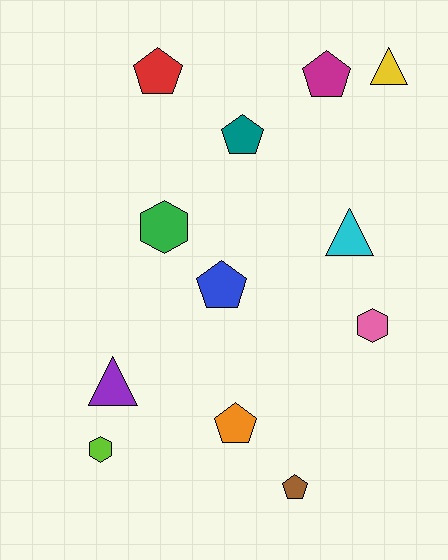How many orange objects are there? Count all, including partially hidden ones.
There is 1 orange object.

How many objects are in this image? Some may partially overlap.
There are 12 objects.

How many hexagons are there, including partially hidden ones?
There are 3 hexagons.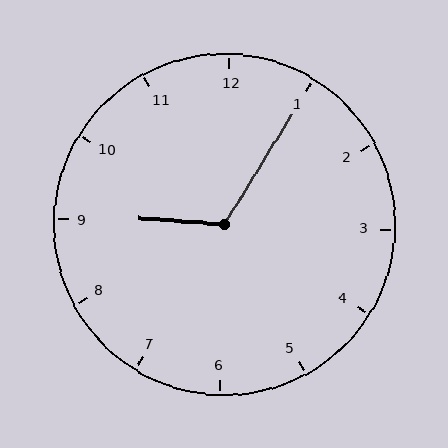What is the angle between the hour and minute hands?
Approximately 118 degrees.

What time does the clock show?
9:05.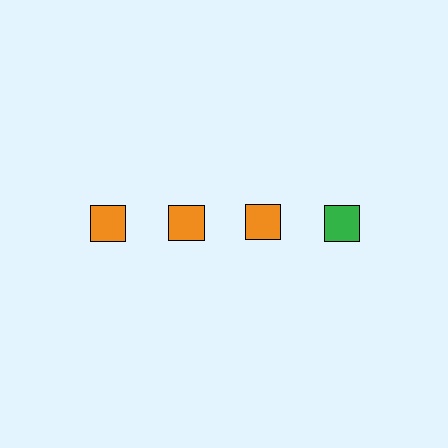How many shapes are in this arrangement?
There are 4 shapes arranged in a grid pattern.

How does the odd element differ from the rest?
It has a different color: green instead of orange.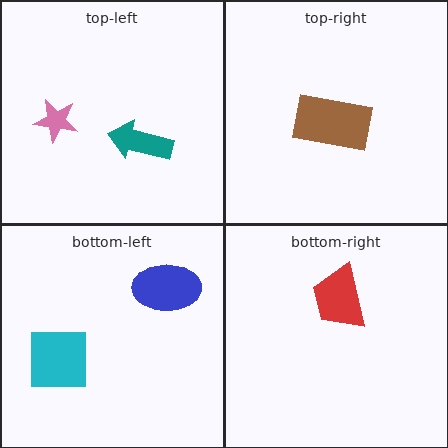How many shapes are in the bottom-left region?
2.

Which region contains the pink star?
The top-left region.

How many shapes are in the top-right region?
1.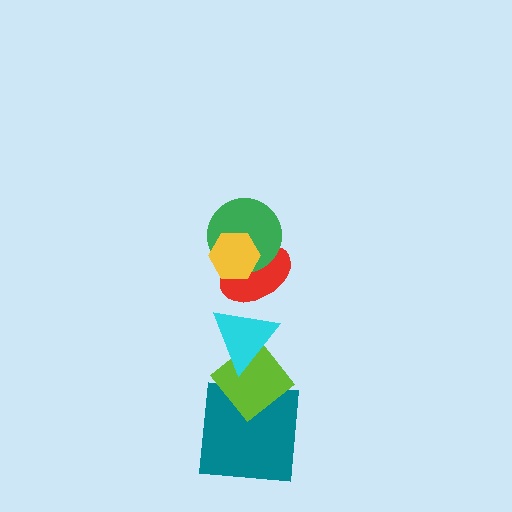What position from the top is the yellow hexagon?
The yellow hexagon is 1st from the top.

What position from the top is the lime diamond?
The lime diamond is 5th from the top.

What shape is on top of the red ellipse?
The green circle is on top of the red ellipse.